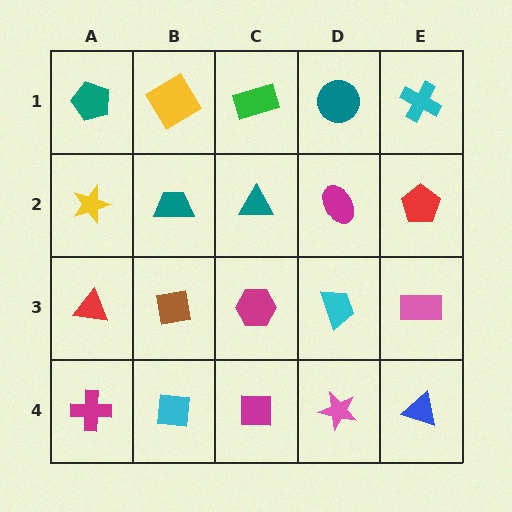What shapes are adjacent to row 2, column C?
A green rectangle (row 1, column C), a magenta hexagon (row 3, column C), a teal trapezoid (row 2, column B), a magenta ellipse (row 2, column D).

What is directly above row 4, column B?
A brown square.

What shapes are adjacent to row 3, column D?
A magenta ellipse (row 2, column D), a pink star (row 4, column D), a magenta hexagon (row 3, column C), a pink rectangle (row 3, column E).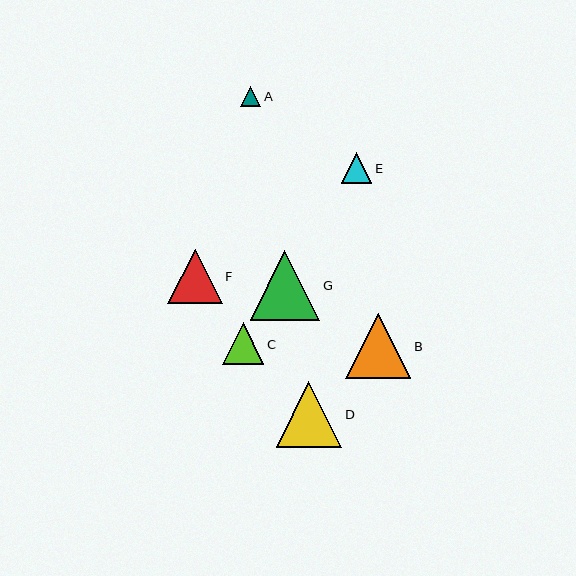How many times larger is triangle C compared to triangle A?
Triangle C is approximately 2.0 times the size of triangle A.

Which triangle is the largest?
Triangle G is the largest with a size of approximately 70 pixels.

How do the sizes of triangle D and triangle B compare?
Triangle D and triangle B are approximately the same size.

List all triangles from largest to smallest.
From largest to smallest: G, D, B, F, C, E, A.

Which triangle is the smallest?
Triangle A is the smallest with a size of approximately 20 pixels.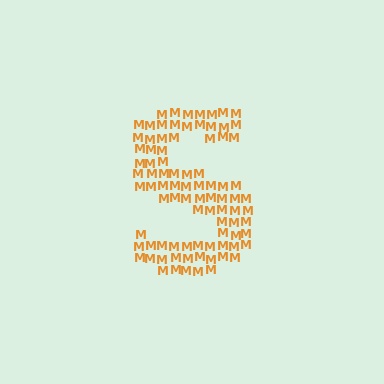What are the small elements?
The small elements are letter M's.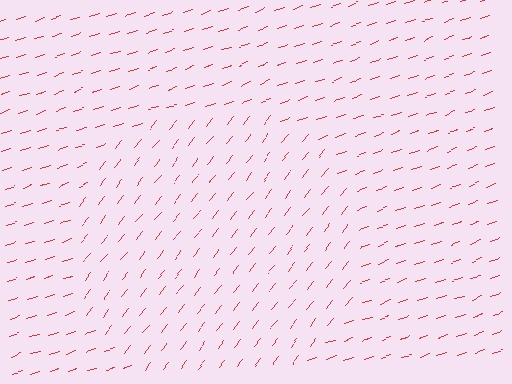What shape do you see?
I see a circle.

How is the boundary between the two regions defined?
The boundary is defined purely by a change in line orientation (approximately 34 degrees difference). All lines are the same color and thickness.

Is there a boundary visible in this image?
Yes, there is a texture boundary formed by a change in line orientation.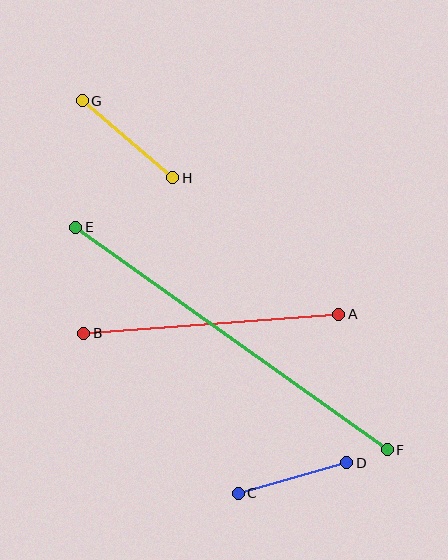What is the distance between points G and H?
The distance is approximately 119 pixels.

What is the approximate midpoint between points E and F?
The midpoint is at approximately (231, 338) pixels.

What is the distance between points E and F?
The distance is approximately 383 pixels.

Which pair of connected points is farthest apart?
Points E and F are farthest apart.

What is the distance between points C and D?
The distance is approximately 112 pixels.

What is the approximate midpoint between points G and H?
The midpoint is at approximately (128, 139) pixels.